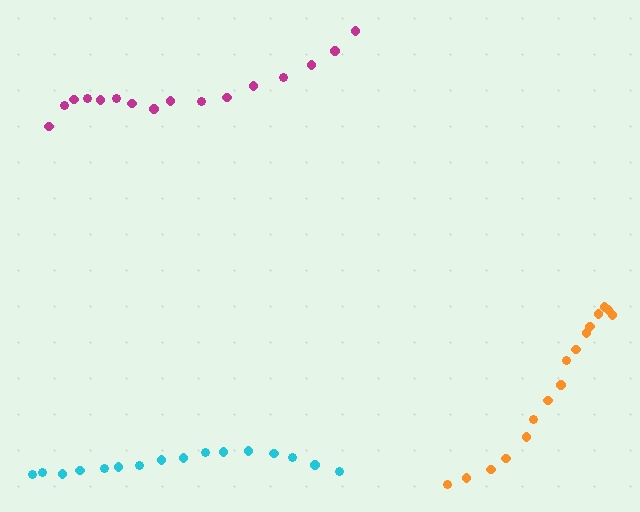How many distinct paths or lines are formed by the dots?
There are 3 distinct paths.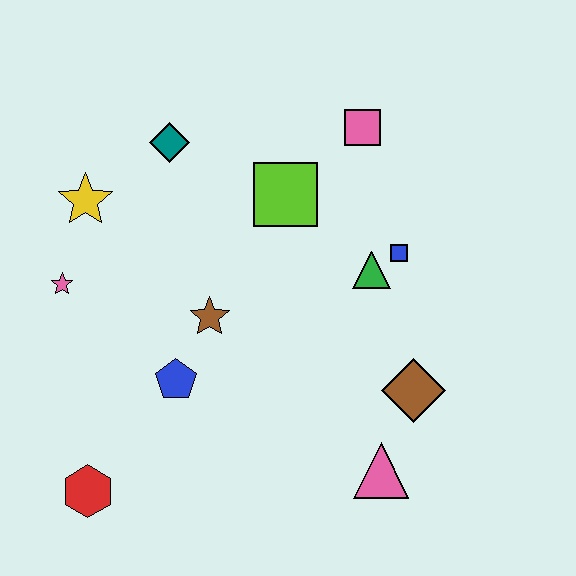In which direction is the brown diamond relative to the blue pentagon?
The brown diamond is to the right of the blue pentagon.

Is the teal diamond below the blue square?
No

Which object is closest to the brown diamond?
The pink triangle is closest to the brown diamond.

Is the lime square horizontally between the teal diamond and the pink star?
No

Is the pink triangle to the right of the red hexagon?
Yes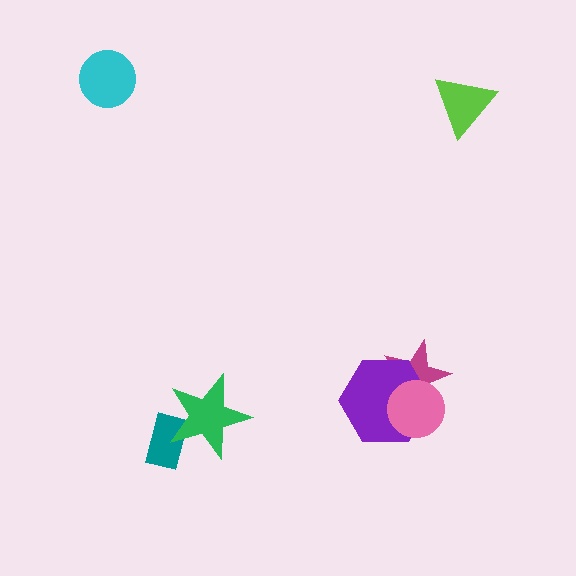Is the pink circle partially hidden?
No, no other shape covers it.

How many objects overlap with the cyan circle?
0 objects overlap with the cyan circle.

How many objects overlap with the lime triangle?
0 objects overlap with the lime triangle.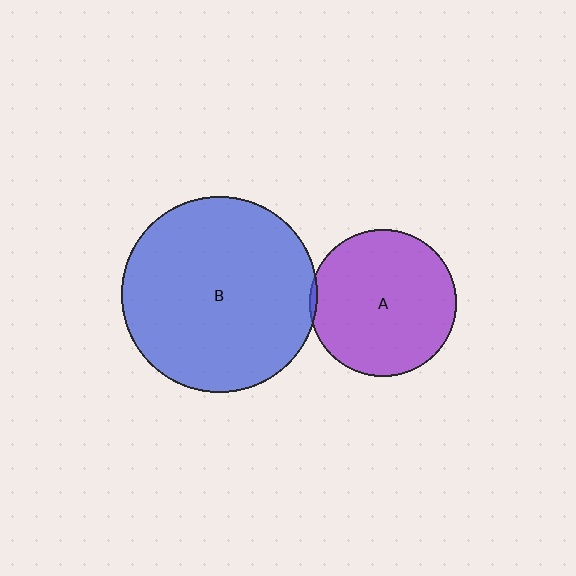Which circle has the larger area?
Circle B (blue).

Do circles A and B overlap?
Yes.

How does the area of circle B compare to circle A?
Approximately 1.8 times.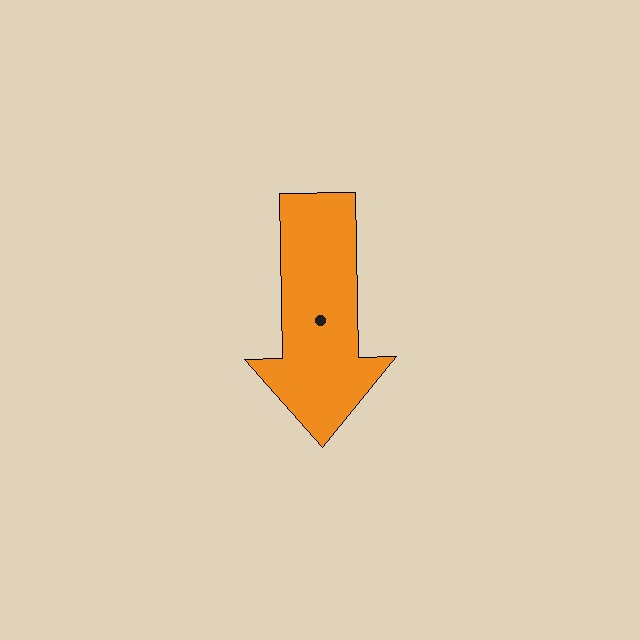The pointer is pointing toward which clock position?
Roughly 6 o'clock.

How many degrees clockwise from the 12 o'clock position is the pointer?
Approximately 179 degrees.